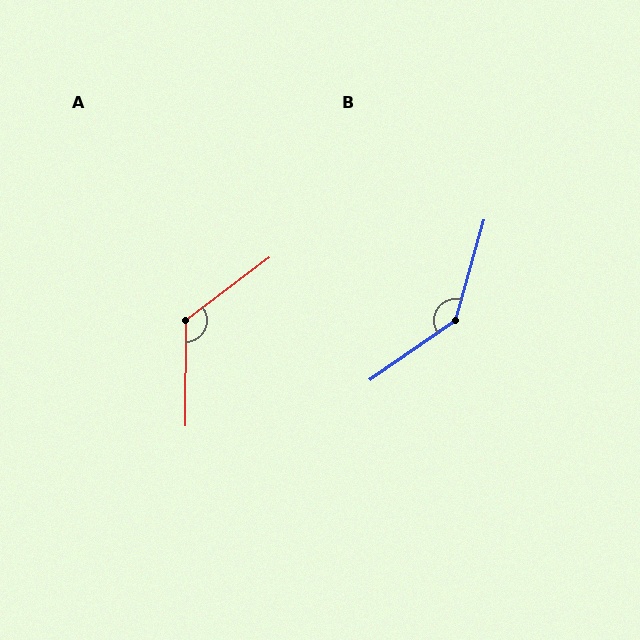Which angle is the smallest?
A, at approximately 127 degrees.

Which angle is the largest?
B, at approximately 141 degrees.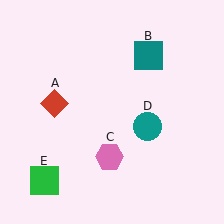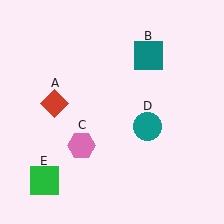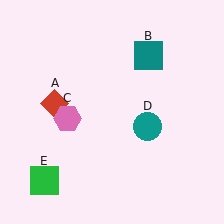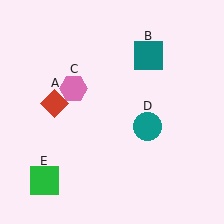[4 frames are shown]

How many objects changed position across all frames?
1 object changed position: pink hexagon (object C).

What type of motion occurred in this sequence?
The pink hexagon (object C) rotated clockwise around the center of the scene.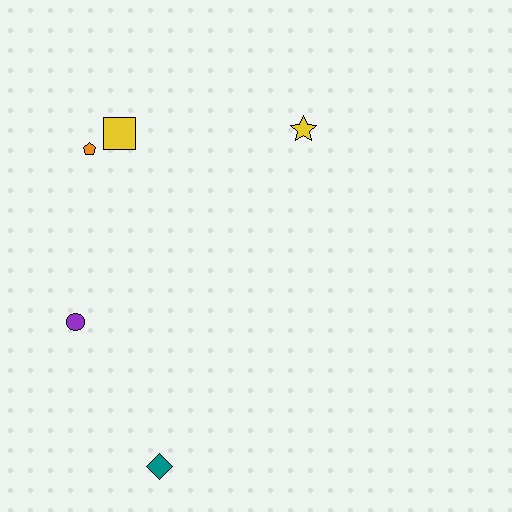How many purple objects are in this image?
There is 1 purple object.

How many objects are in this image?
There are 5 objects.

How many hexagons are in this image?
There are no hexagons.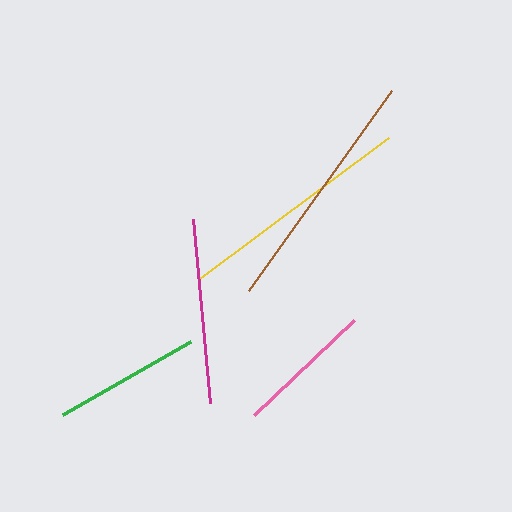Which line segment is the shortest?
The pink line is the shortest at approximately 138 pixels.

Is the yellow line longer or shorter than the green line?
The yellow line is longer than the green line.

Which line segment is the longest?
The brown line is the longest at approximately 246 pixels.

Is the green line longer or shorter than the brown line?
The brown line is longer than the green line.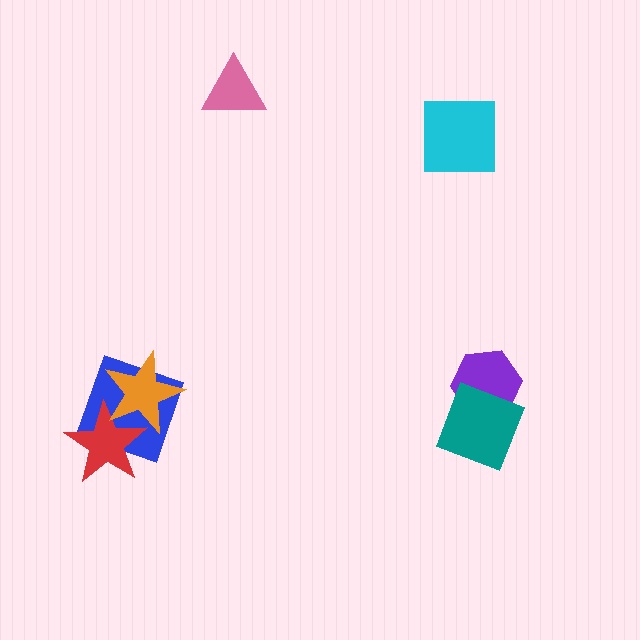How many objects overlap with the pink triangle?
0 objects overlap with the pink triangle.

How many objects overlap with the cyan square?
0 objects overlap with the cyan square.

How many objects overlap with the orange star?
2 objects overlap with the orange star.